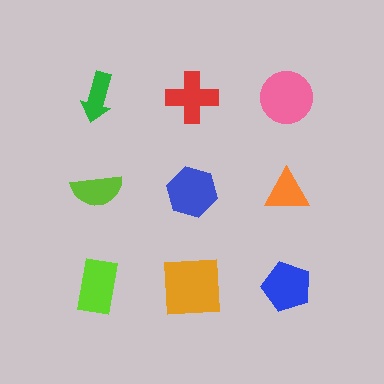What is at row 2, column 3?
An orange triangle.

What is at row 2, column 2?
A blue hexagon.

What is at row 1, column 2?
A red cross.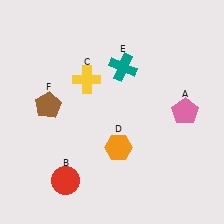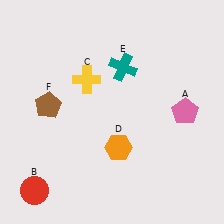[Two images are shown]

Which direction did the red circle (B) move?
The red circle (B) moved left.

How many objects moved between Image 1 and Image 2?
1 object moved between the two images.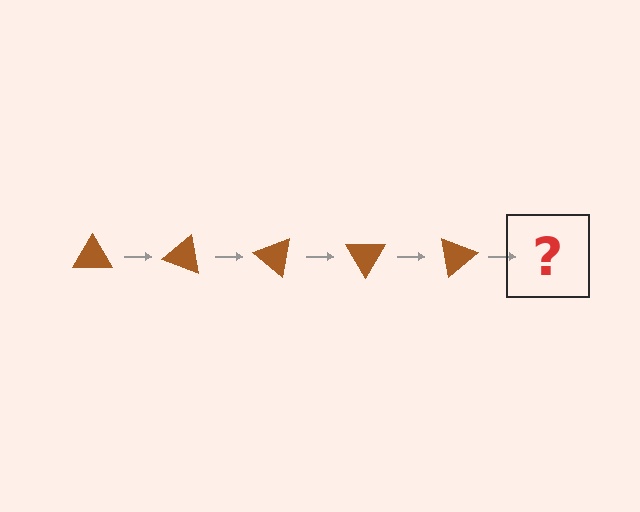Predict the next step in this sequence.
The next step is a brown triangle rotated 100 degrees.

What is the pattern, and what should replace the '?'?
The pattern is that the triangle rotates 20 degrees each step. The '?' should be a brown triangle rotated 100 degrees.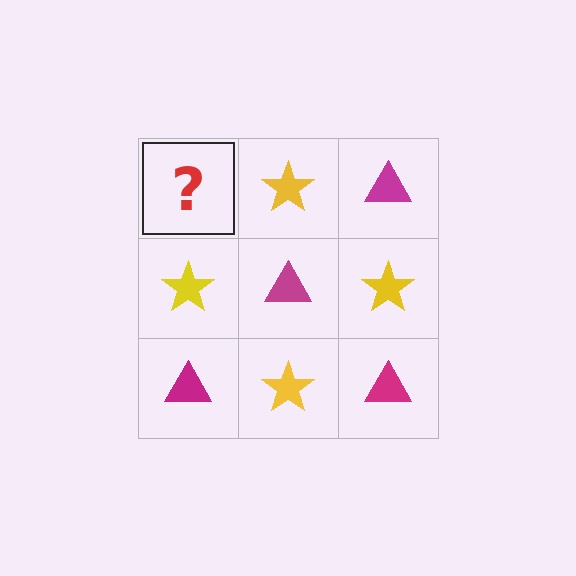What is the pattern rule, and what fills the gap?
The rule is that it alternates magenta triangle and yellow star in a checkerboard pattern. The gap should be filled with a magenta triangle.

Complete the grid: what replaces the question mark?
The question mark should be replaced with a magenta triangle.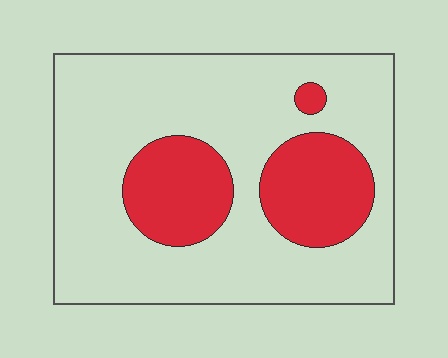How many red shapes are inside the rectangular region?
3.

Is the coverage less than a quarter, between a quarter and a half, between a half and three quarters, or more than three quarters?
Less than a quarter.